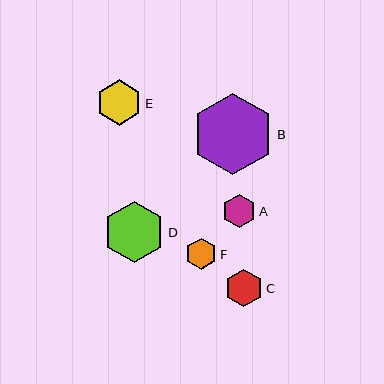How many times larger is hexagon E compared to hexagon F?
Hexagon E is approximately 1.5 times the size of hexagon F.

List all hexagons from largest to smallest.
From largest to smallest: B, D, E, C, A, F.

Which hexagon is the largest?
Hexagon B is the largest with a size of approximately 81 pixels.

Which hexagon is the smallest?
Hexagon F is the smallest with a size of approximately 31 pixels.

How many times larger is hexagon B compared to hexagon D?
Hexagon B is approximately 1.3 times the size of hexagon D.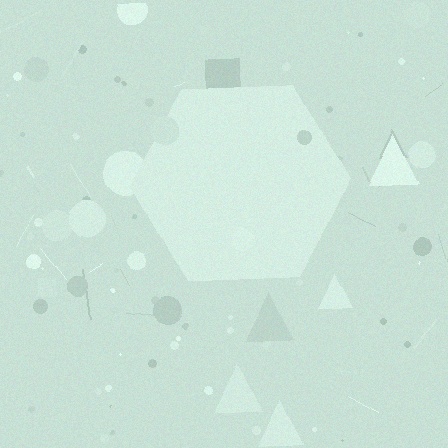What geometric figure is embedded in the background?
A hexagon is embedded in the background.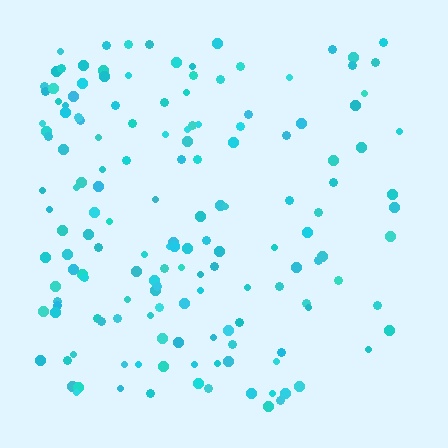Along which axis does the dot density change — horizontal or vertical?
Horizontal.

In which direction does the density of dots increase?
From right to left, with the left side densest.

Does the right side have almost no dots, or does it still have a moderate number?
Still a moderate number, just noticeably fewer than the left.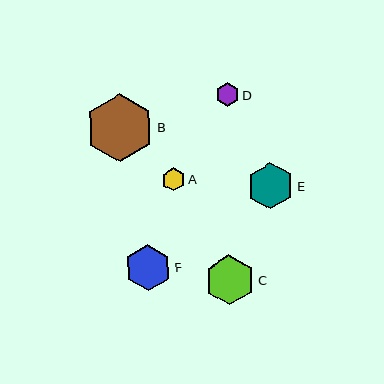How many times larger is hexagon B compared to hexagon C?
Hexagon B is approximately 1.4 times the size of hexagon C.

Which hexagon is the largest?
Hexagon B is the largest with a size of approximately 68 pixels.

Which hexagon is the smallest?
Hexagon A is the smallest with a size of approximately 23 pixels.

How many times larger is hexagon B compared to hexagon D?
Hexagon B is approximately 2.8 times the size of hexagon D.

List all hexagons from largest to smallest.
From largest to smallest: B, C, E, F, D, A.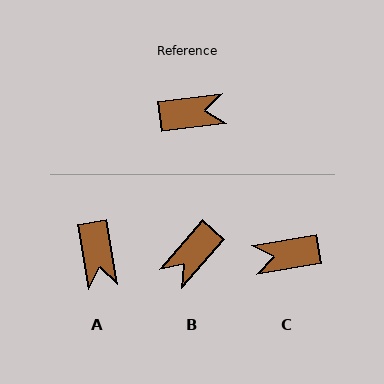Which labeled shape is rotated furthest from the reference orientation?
C, about 177 degrees away.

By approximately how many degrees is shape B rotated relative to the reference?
Approximately 139 degrees clockwise.